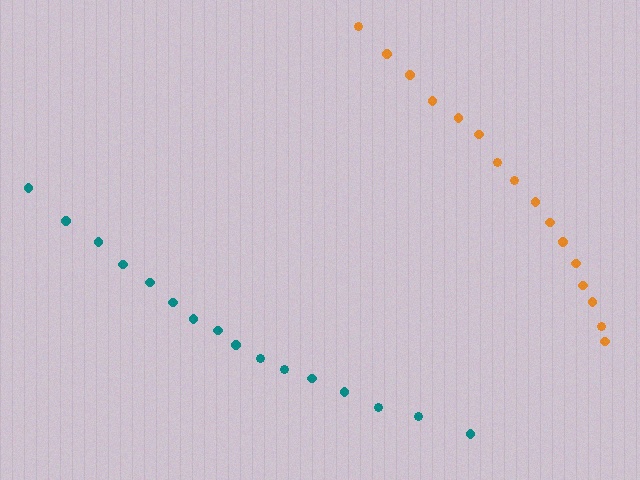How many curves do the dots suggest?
There are 2 distinct paths.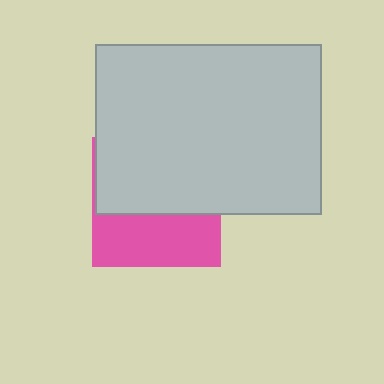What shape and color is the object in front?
The object in front is a light gray rectangle.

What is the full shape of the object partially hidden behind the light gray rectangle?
The partially hidden object is a pink square.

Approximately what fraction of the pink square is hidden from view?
Roughly 58% of the pink square is hidden behind the light gray rectangle.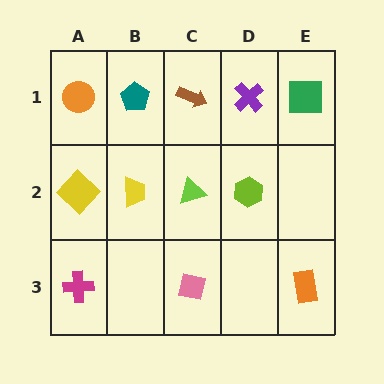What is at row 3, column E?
An orange rectangle.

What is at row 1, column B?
A teal pentagon.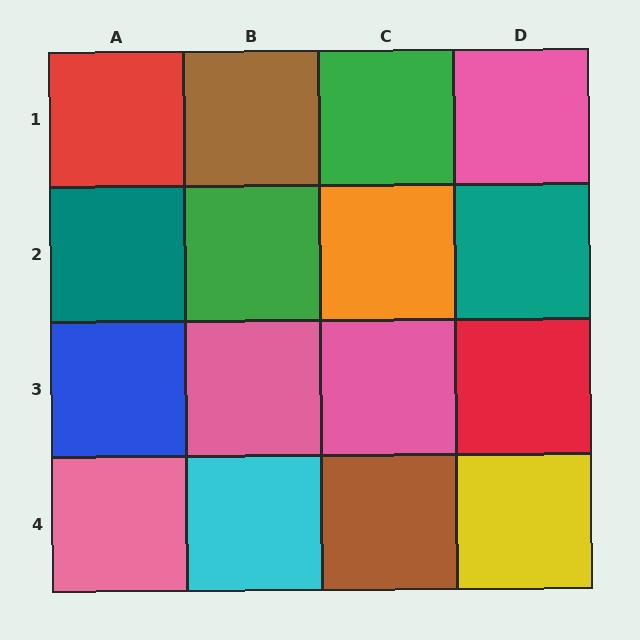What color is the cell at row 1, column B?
Brown.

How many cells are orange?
1 cell is orange.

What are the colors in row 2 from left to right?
Teal, green, orange, teal.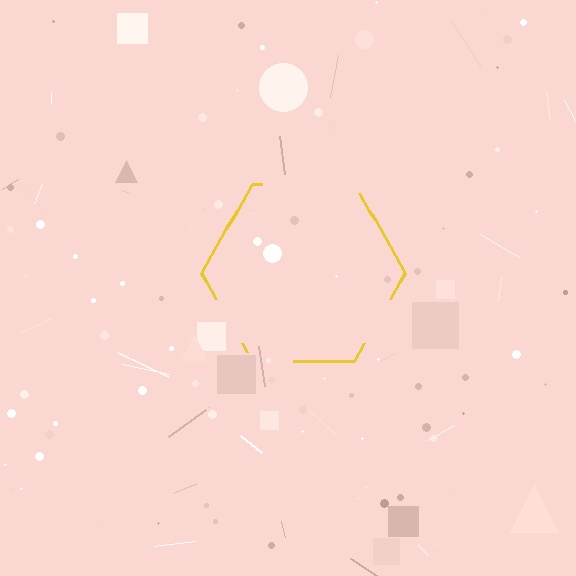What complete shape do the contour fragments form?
The contour fragments form a hexagon.